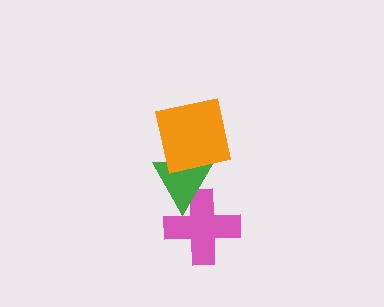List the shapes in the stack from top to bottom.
From top to bottom: the orange square, the green triangle, the pink cross.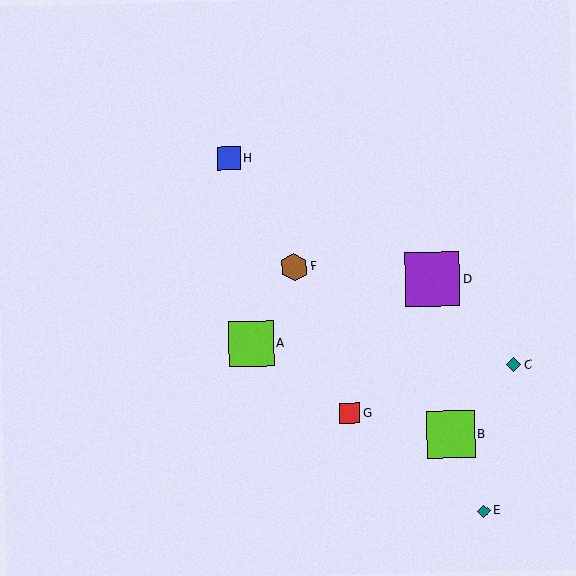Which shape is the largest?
The purple square (labeled D) is the largest.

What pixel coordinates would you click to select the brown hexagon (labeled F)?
Click at (294, 267) to select the brown hexagon F.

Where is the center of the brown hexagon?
The center of the brown hexagon is at (294, 267).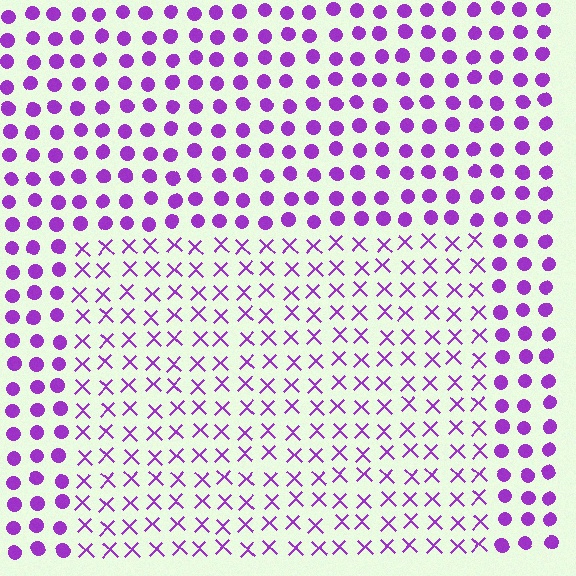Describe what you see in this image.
The image is filled with small purple elements arranged in a uniform grid. A rectangle-shaped region contains X marks, while the surrounding area contains circles. The boundary is defined purely by the change in element shape.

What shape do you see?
I see a rectangle.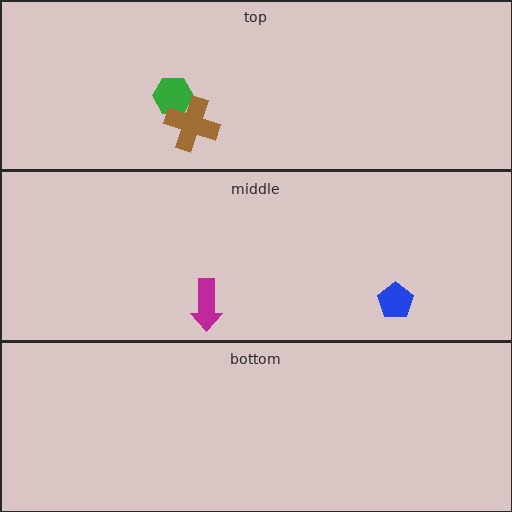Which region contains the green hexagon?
The top region.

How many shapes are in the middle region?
2.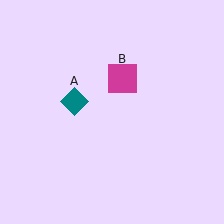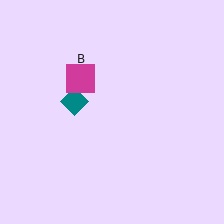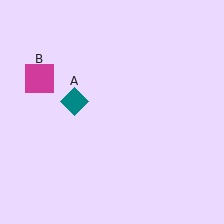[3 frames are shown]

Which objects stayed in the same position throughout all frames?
Teal diamond (object A) remained stationary.